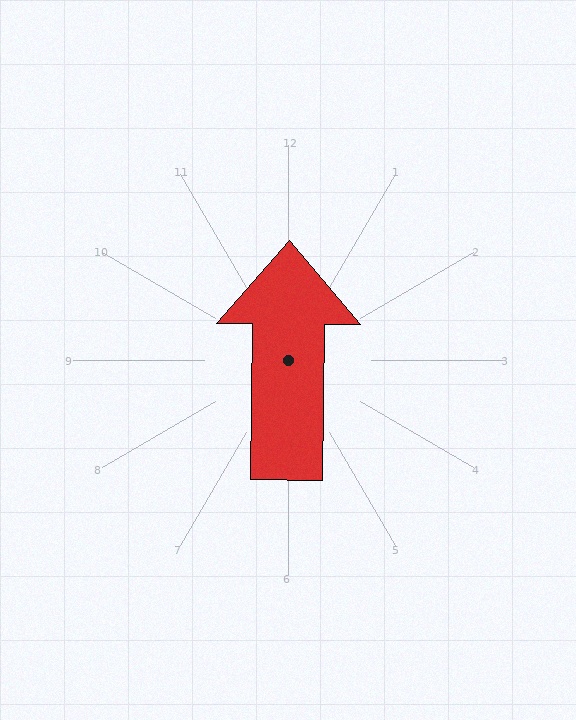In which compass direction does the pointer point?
North.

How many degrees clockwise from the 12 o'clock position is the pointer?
Approximately 1 degrees.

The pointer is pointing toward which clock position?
Roughly 12 o'clock.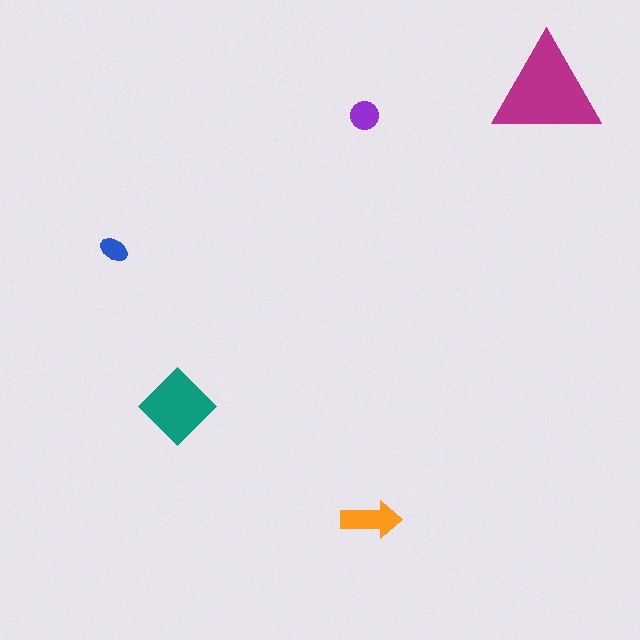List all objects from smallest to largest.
The blue ellipse, the purple circle, the orange arrow, the teal diamond, the magenta triangle.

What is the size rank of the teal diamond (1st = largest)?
2nd.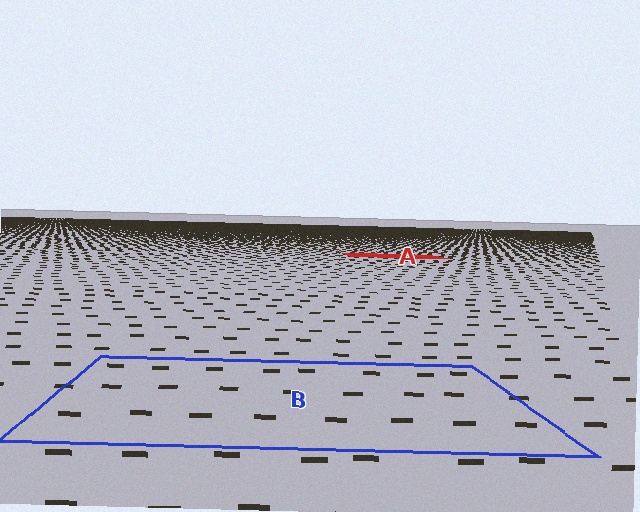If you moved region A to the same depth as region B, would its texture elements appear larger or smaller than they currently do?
They would appear larger. At a closer depth, the same texture elements are projected at a bigger on-screen size.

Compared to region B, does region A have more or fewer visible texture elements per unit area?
Region A has more texture elements per unit area — they are packed more densely because it is farther away.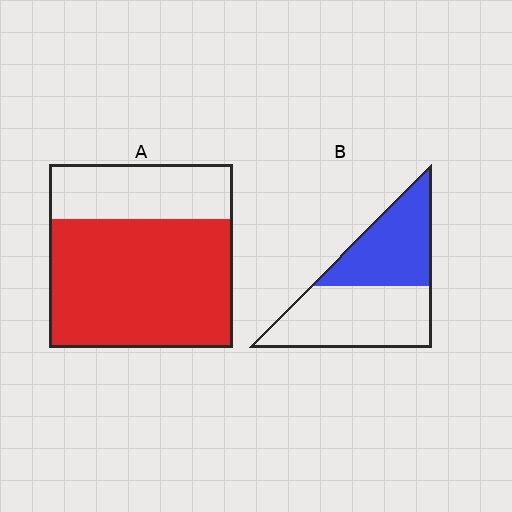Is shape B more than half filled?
No.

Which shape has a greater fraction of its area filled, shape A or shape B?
Shape A.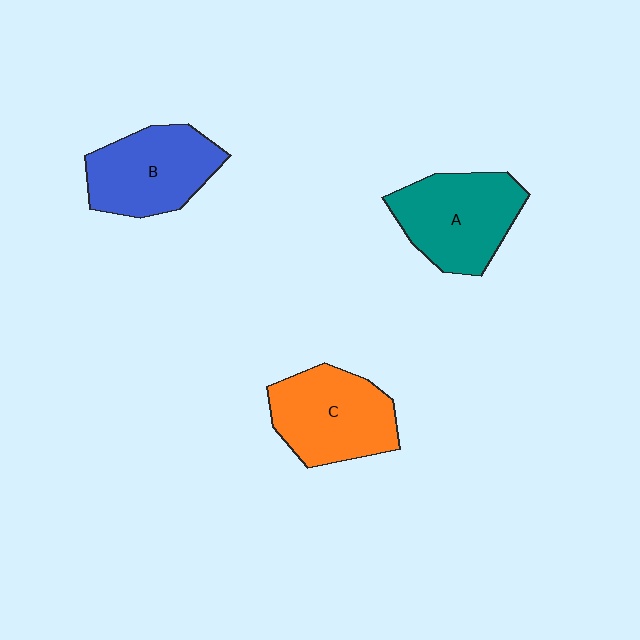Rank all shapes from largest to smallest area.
From largest to smallest: A (teal), C (orange), B (blue).